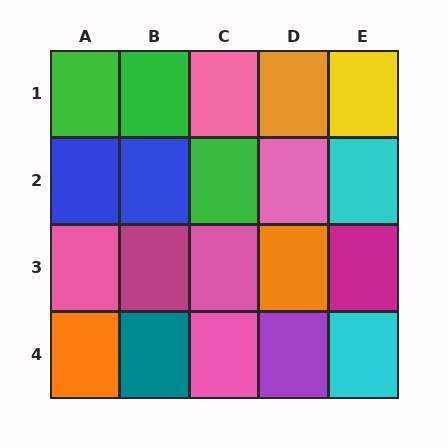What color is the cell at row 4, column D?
Purple.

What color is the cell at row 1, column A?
Green.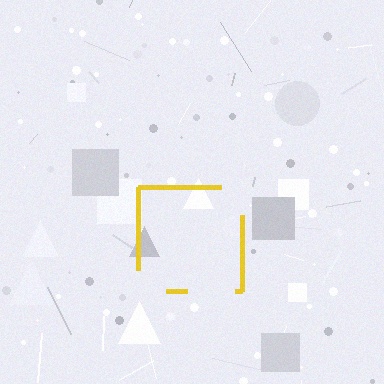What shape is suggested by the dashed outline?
The dashed outline suggests a square.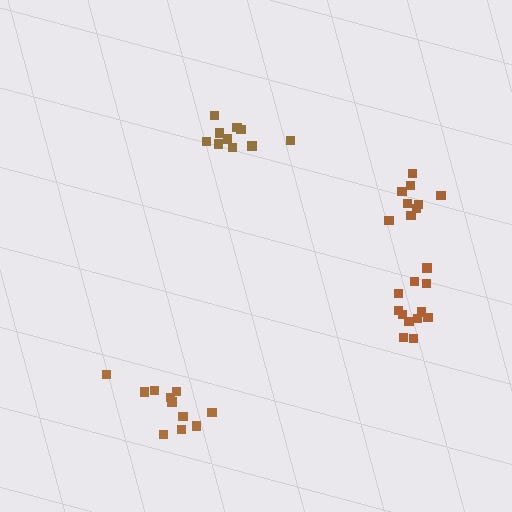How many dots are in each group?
Group 1: 13 dots, Group 2: 9 dots, Group 3: 10 dots, Group 4: 11 dots (43 total).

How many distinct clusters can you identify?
There are 4 distinct clusters.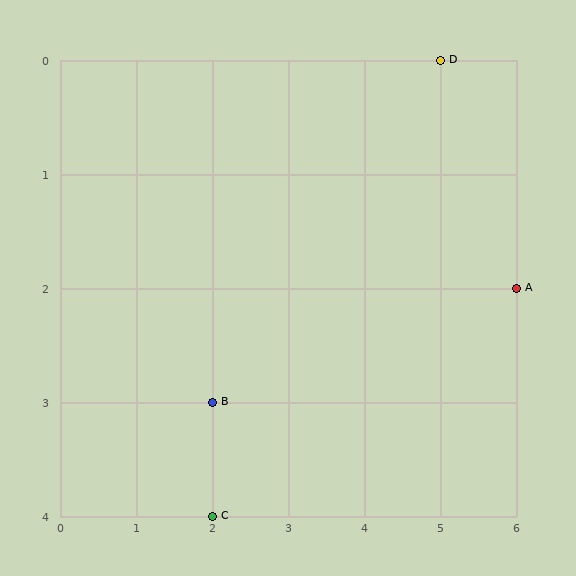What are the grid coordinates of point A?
Point A is at grid coordinates (6, 2).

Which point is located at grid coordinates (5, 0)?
Point D is at (5, 0).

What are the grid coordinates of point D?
Point D is at grid coordinates (5, 0).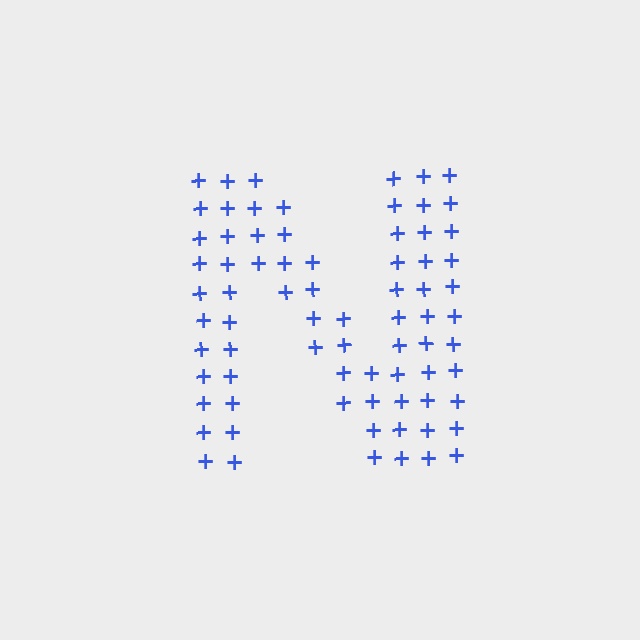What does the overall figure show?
The overall figure shows the letter N.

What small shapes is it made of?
It is made of small plus signs.